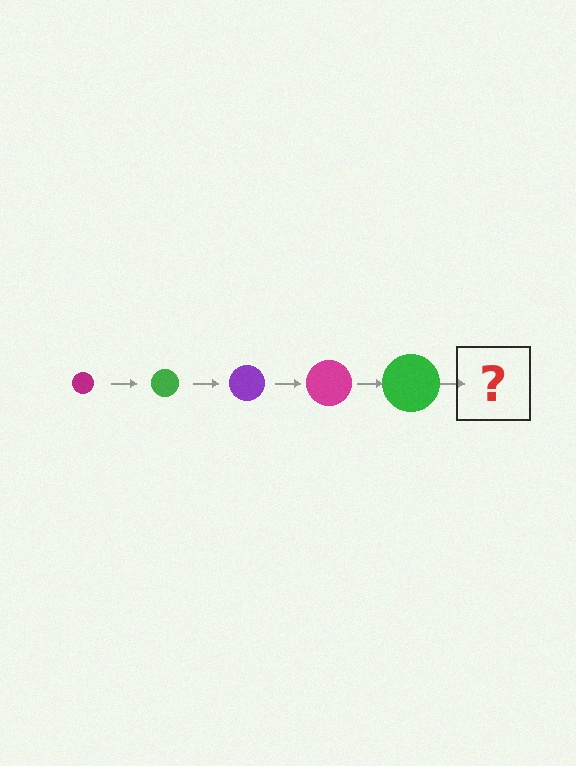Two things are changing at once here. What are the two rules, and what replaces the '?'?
The two rules are that the circle grows larger each step and the color cycles through magenta, green, and purple. The '?' should be a purple circle, larger than the previous one.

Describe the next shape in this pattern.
It should be a purple circle, larger than the previous one.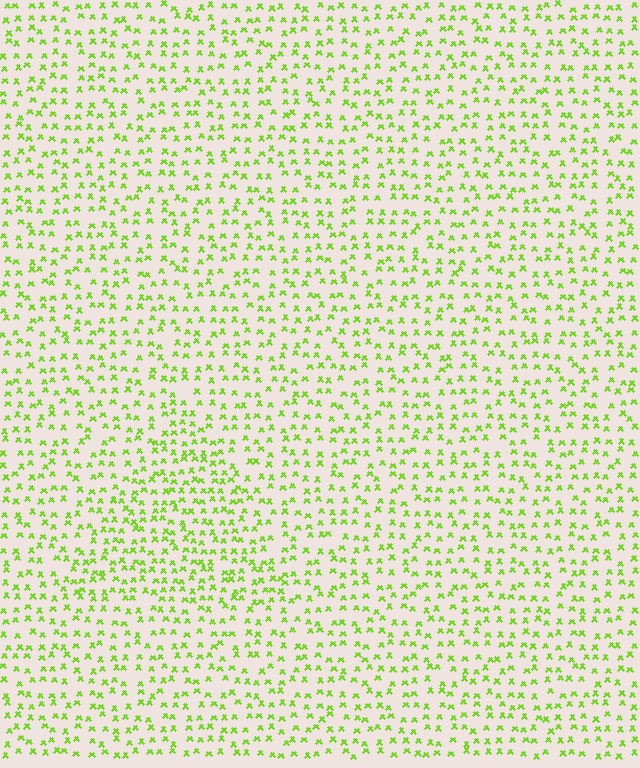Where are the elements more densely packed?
The elements are more densely packed inside the triangle boundary.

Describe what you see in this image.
The image contains small lime elements arranged at two different densities. A triangle-shaped region is visible where the elements are more densely packed than the surrounding area.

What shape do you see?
I see a triangle.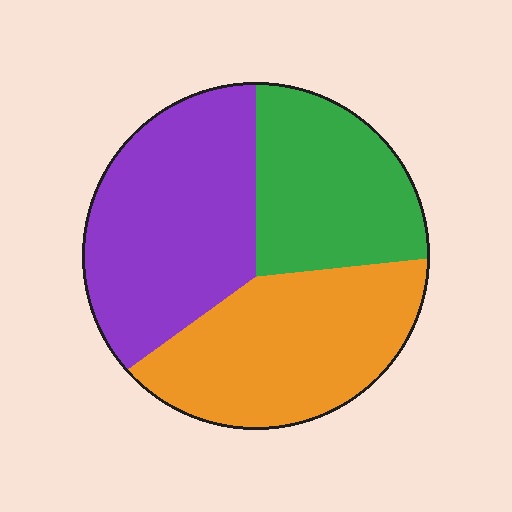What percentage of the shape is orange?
Orange covers roughly 35% of the shape.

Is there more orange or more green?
Orange.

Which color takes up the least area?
Green, at roughly 25%.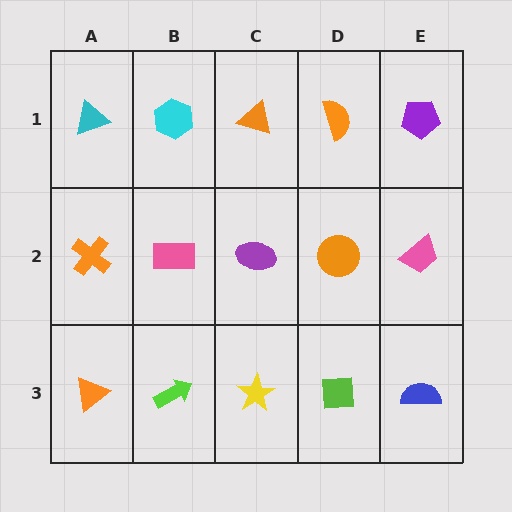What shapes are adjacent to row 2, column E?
A purple pentagon (row 1, column E), a blue semicircle (row 3, column E), an orange circle (row 2, column D).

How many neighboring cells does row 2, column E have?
3.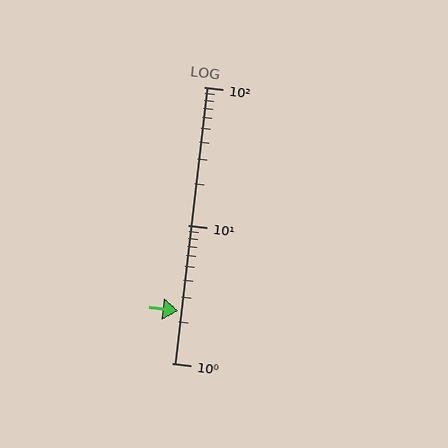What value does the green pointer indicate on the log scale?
The pointer indicates approximately 2.4.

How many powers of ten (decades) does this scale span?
The scale spans 2 decades, from 1 to 100.